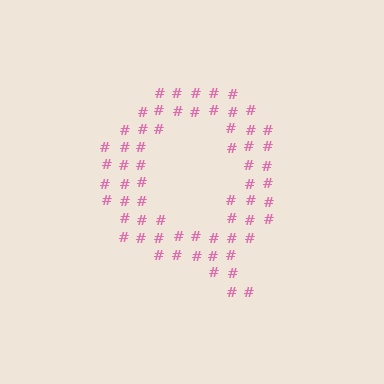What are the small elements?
The small elements are hash symbols.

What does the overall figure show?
The overall figure shows the letter Q.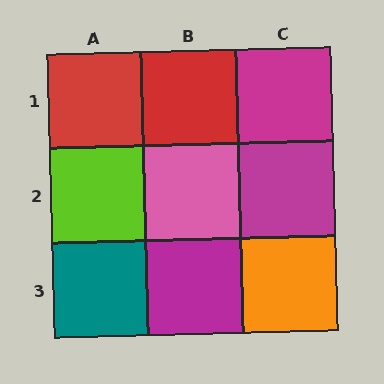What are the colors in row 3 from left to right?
Teal, magenta, orange.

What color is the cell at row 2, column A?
Lime.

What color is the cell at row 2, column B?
Pink.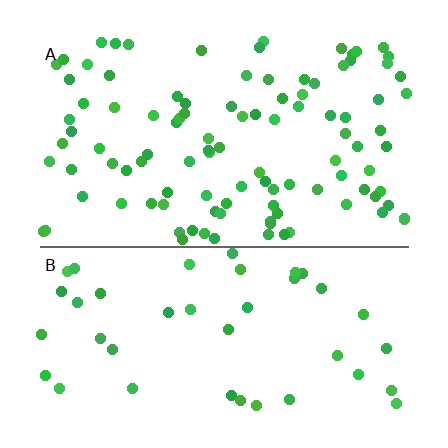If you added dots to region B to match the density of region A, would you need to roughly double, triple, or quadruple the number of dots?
Approximately double.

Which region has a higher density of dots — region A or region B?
A (the top).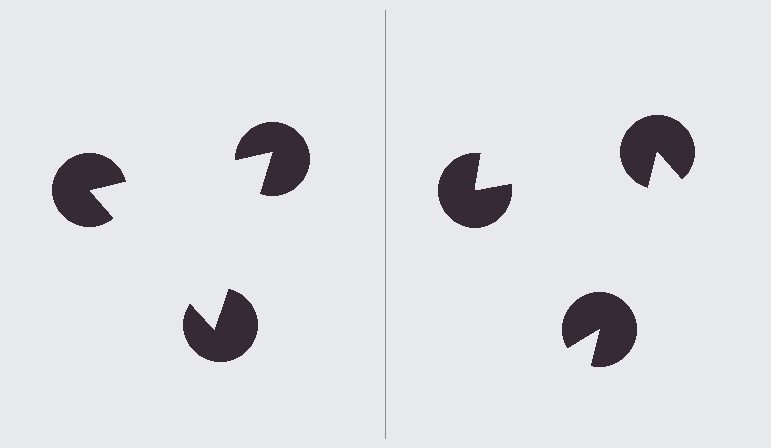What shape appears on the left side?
An illusory triangle.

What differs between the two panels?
The pac-man discs are positioned identically on both sides; only the wedge orientations differ. On the left they align to a triangle; on the right they are misaligned.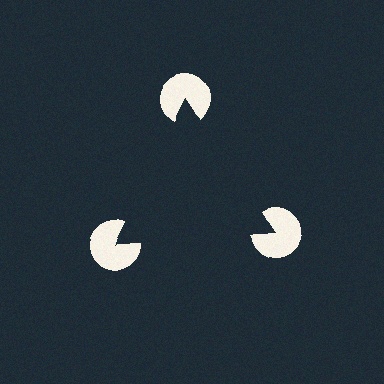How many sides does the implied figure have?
3 sides.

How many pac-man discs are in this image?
There are 3 — one at each vertex of the illusory triangle.